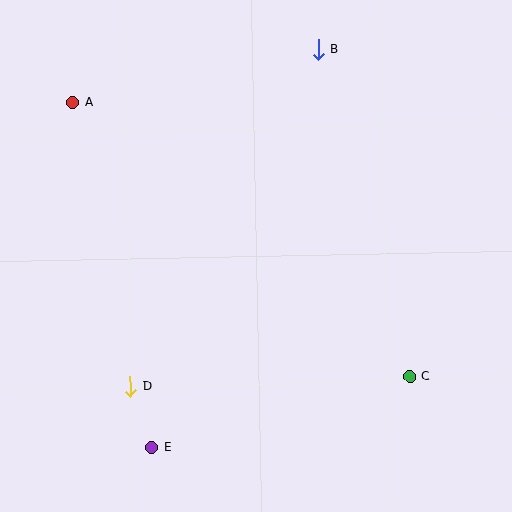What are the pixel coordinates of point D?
Point D is at (130, 386).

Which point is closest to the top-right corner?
Point B is closest to the top-right corner.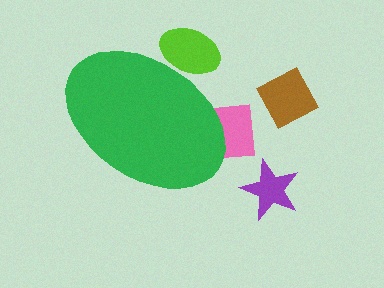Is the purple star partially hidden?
No, the purple star is fully visible.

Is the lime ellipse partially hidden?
Yes, the lime ellipse is partially hidden behind the green ellipse.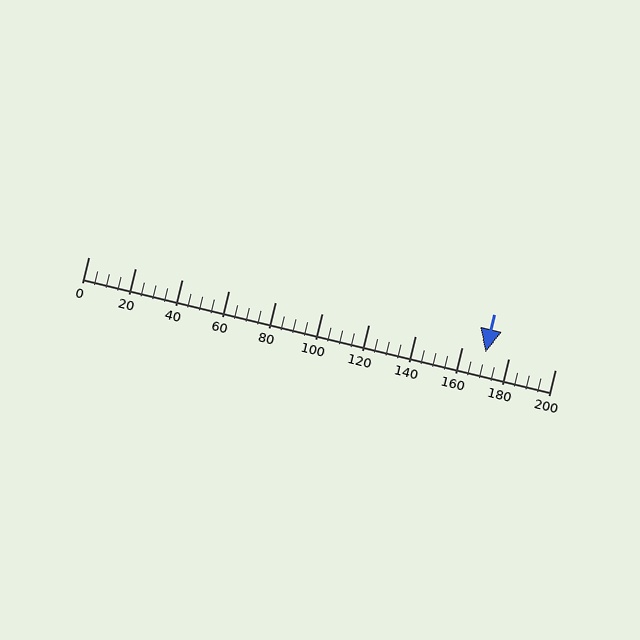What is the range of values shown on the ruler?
The ruler shows values from 0 to 200.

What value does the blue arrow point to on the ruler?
The blue arrow points to approximately 170.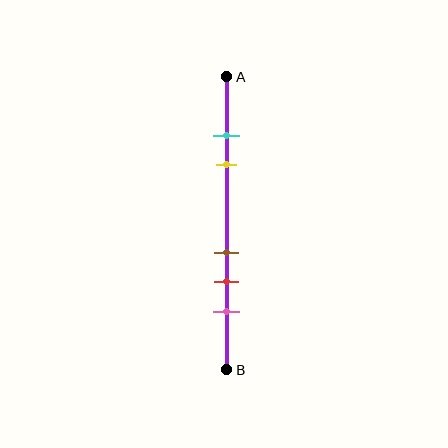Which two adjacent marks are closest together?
The cyan and yellow marks are the closest adjacent pair.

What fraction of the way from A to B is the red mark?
The red mark is approximately 70% (0.7) of the way from A to B.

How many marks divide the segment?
There are 5 marks dividing the segment.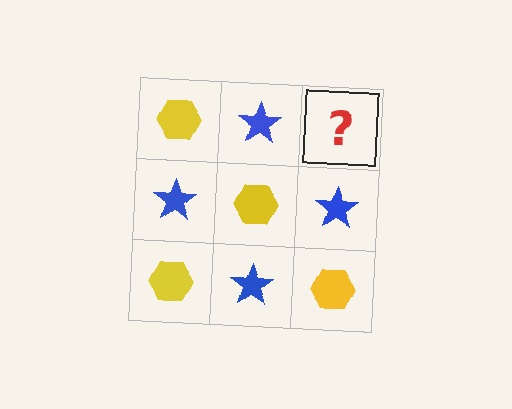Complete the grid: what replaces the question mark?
The question mark should be replaced with a yellow hexagon.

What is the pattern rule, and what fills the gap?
The rule is that it alternates yellow hexagon and blue star in a checkerboard pattern. The gap should be filled with a yellow hexagon.